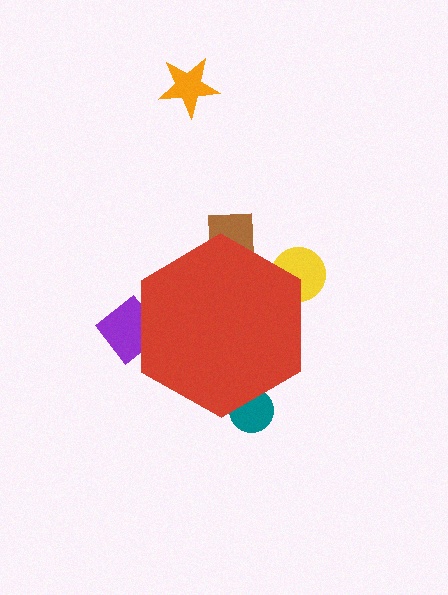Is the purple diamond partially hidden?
Yes, the purple diamond is partially hidden behind the red hexagon.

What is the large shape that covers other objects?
A red hexagon.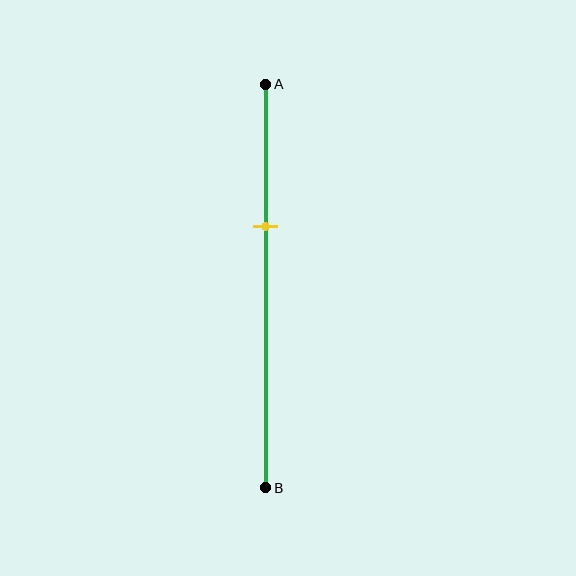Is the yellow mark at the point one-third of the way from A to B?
Yes, the mark is approximately at the one-third point.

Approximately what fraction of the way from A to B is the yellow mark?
The yellow mark is approximately 35% of the way from A to B.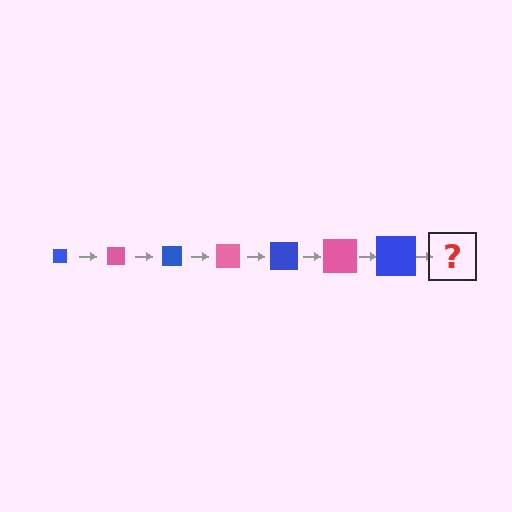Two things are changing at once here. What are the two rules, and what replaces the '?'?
The two rules are that the square grows larger each step and the color cycles through blue and pink. The '?' should be a pink square, larger than the previous one.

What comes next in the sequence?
The next element should be a pink square, larger than the previous one.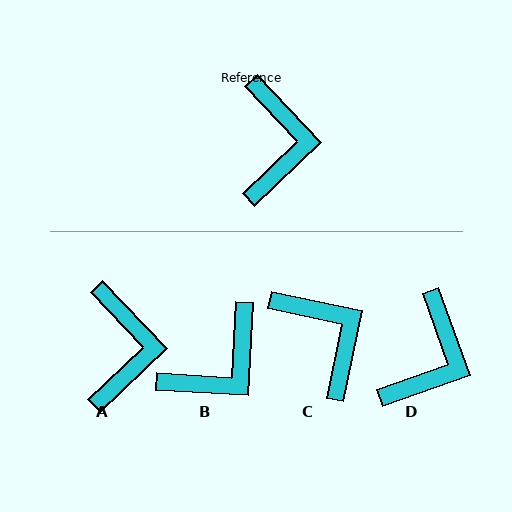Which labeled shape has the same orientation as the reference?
A.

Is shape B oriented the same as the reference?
No, it is off by about 47 degrees.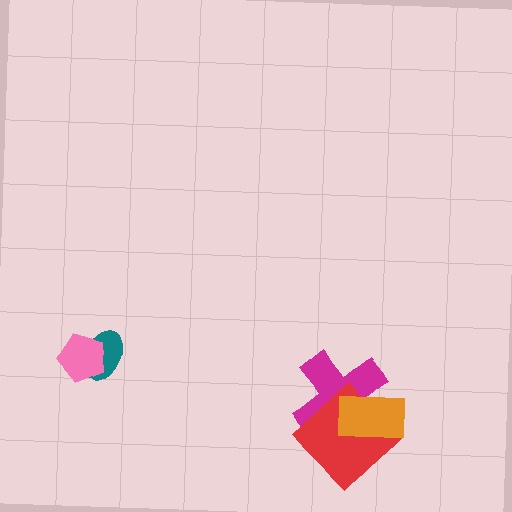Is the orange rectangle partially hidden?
No, no other shape covers it.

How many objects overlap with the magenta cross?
2 objects overlap with the magenta cross.